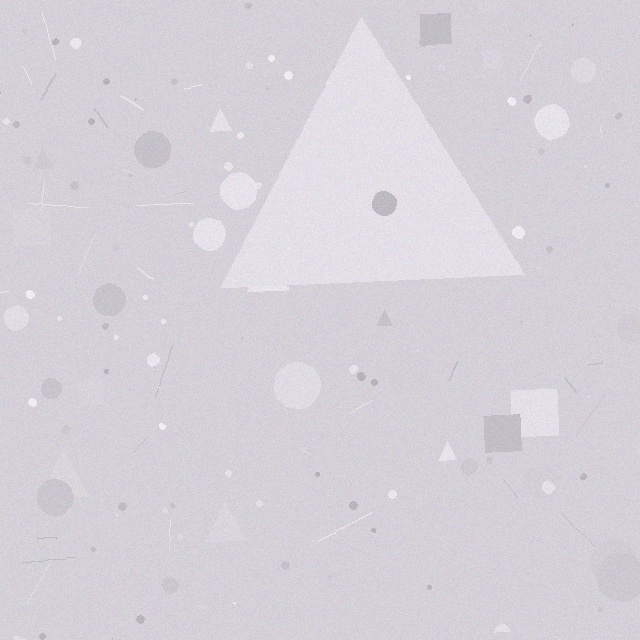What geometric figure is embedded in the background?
A triangle is embedded in the background.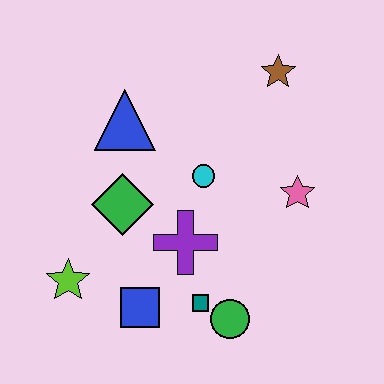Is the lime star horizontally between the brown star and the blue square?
No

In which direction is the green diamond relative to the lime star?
The green diamond is above the lime star.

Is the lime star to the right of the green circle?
No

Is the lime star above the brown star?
No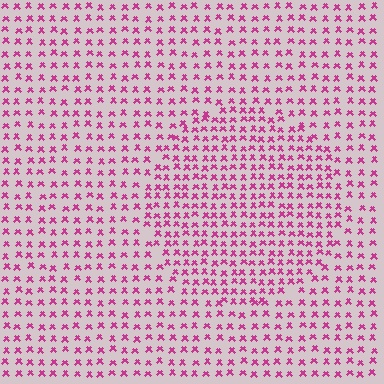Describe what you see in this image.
The image contains small magenta elements arranged at two different densities. A circle-shaped region is visible where the elements are more densely packed than the surrounding area.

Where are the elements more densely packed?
The elements are more densely packed inside the circle boundary.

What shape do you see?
I see a circle.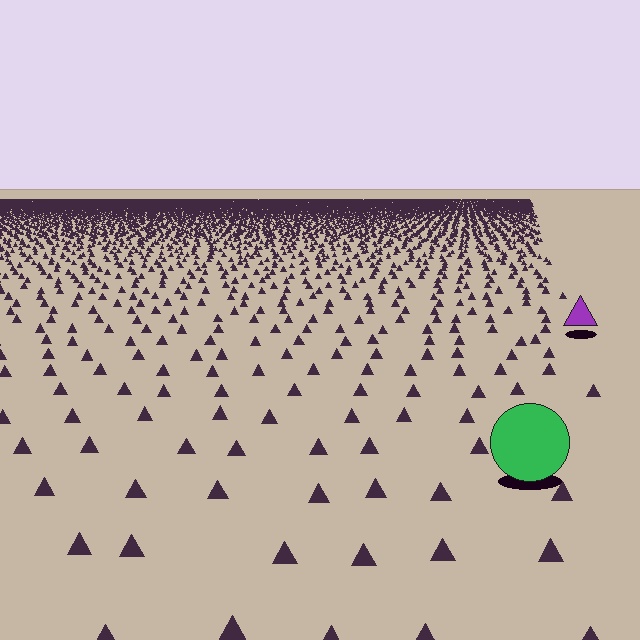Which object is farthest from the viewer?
The purple triangle is farthest from the viewer. It appears smaller and the ground texture around it is denser.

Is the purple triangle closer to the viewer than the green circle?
No. The green circle is closer — you can tell from the texture gradient: the ground texture is coarser near it.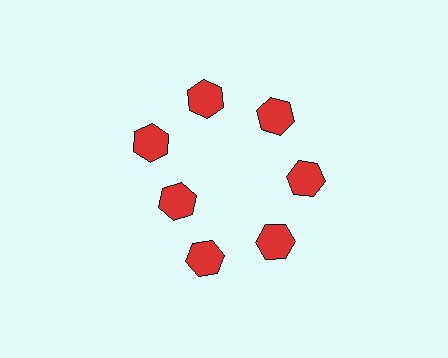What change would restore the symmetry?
The symmetry would be restored by moving it outward, back onto the ring so that all 7 hexagons sit at equal angles and equal distance from the center.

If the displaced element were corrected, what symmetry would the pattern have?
It would have 7-fold rotational symmetry — the pattern would map onto itself every 51 degrees.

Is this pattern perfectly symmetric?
No. The 7 red hexagons are arranged in a ring, but one element near the 8 o'clock position is pulled inward toward the center, breaking the 7-fold rotational symmetry.